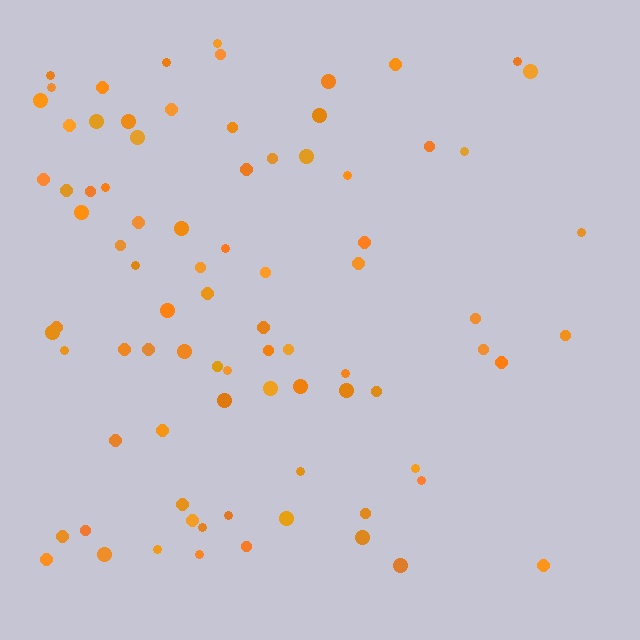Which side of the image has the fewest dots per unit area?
The right.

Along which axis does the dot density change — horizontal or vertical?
Horizontal.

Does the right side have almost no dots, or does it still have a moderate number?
Still a moderate number, just noticeably fewer than the left.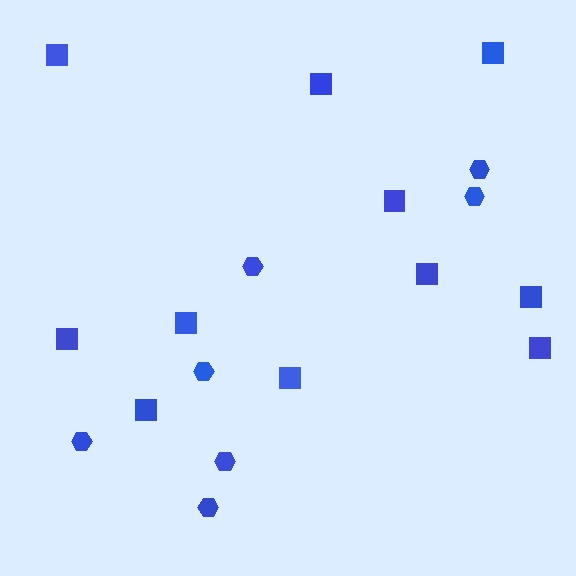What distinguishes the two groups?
There are 2 groups: one group of squares (11) and one group of hexagons (7).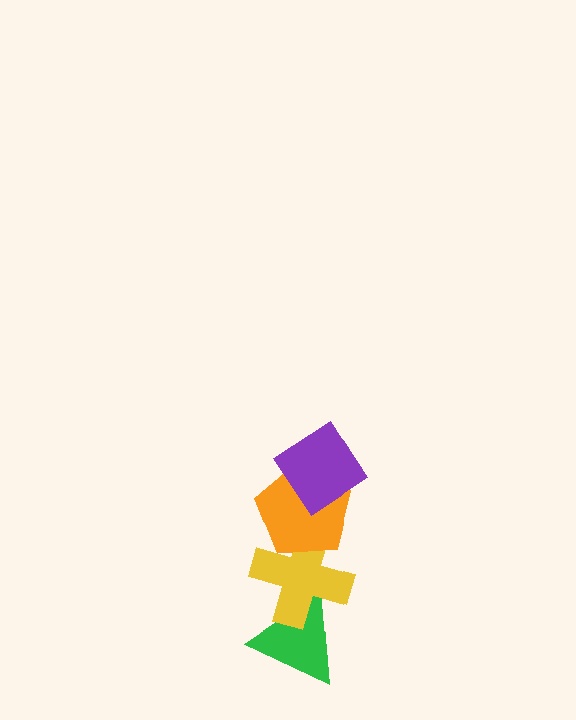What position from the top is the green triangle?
The green triangle is 4th from the top.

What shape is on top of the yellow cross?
The orange pentagon is on top of the yellow cross.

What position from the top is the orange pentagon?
The orange pentagon is 2nd from the top.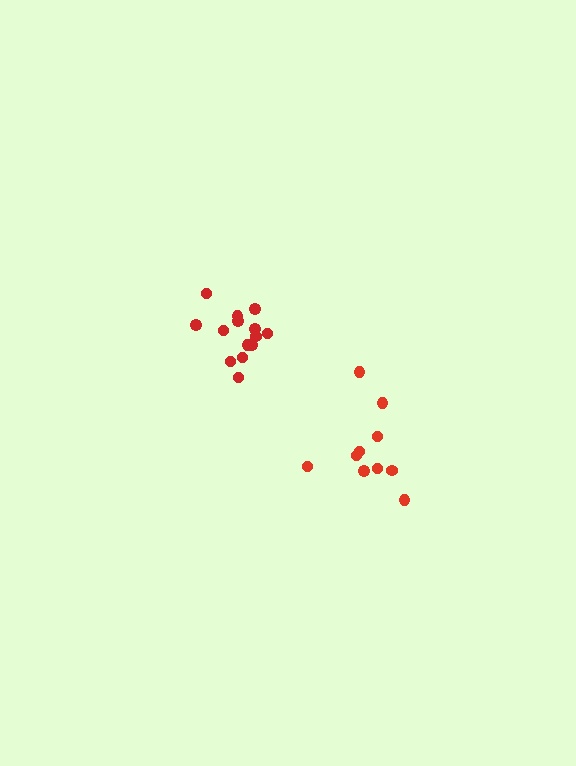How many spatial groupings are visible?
There are 2 spatial groupings.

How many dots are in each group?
Group 1: 14 dots, Group 2: 10 dots (24 total).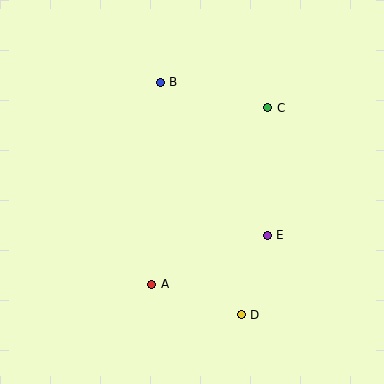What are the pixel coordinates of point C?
Point C is at (268, 108).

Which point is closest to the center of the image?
Point E at (267, 235) is closest to the center.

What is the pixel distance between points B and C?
The distance between B and C is 111 pixels.